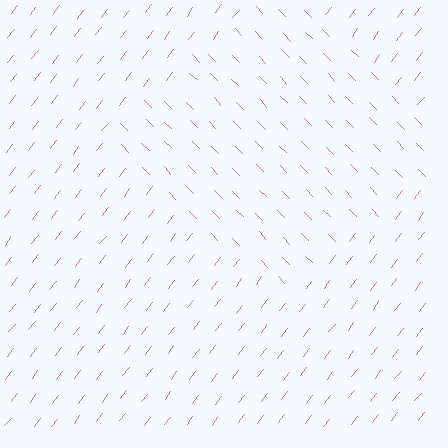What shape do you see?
I see a diamond.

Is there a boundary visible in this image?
Yes, there is a texture boundary formed by a change in line orientation.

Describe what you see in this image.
The image is filled with small pink line segments. A diamond region in the image has lines oriented differently from the surrounding lines, creating a visible texture boundary.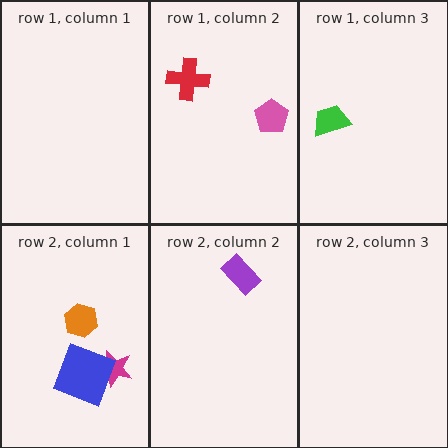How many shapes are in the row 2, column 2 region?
1.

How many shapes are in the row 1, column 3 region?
1.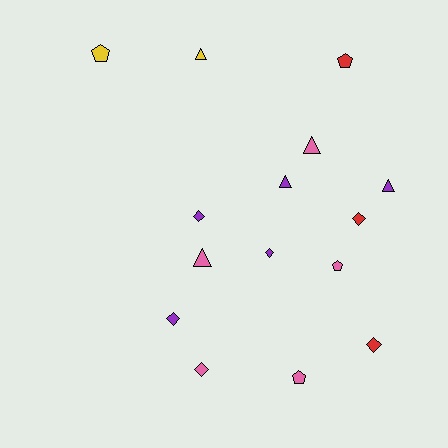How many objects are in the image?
There are 15 objects.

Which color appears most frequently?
Pink, with 5 objects.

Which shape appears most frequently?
Diamond, with 6 objects.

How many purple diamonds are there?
There are 3 purple diamonds.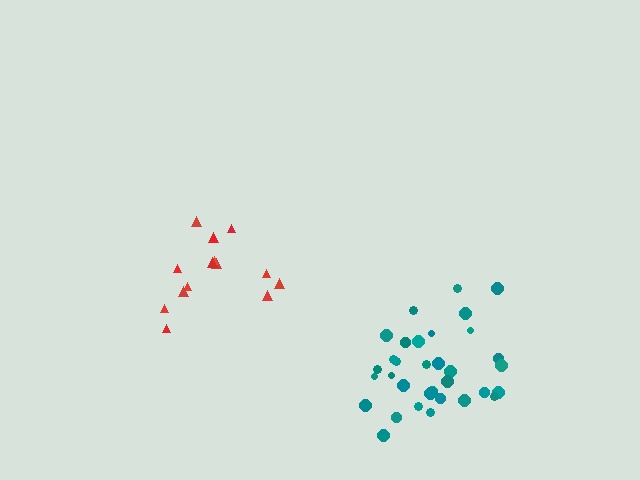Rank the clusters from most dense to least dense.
teal, red.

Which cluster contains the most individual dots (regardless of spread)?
Teal (34).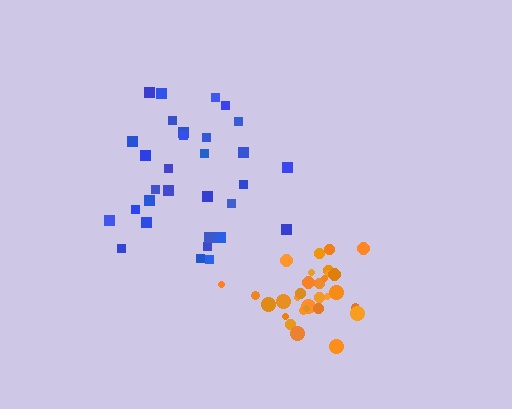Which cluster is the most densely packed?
Orange.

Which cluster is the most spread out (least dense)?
Blue.